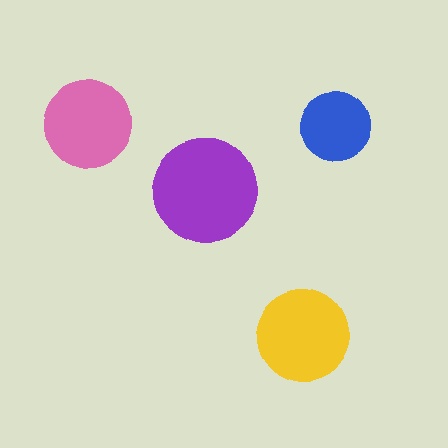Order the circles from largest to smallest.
the purple one, the yellow one, the pink one, the blue one.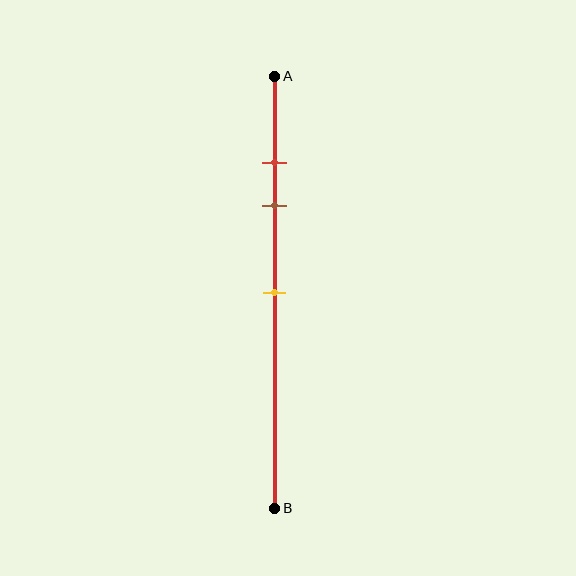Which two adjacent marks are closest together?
The red and brown marks are the closest adjacent pair.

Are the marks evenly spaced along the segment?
No, the marks are not evenly spaced.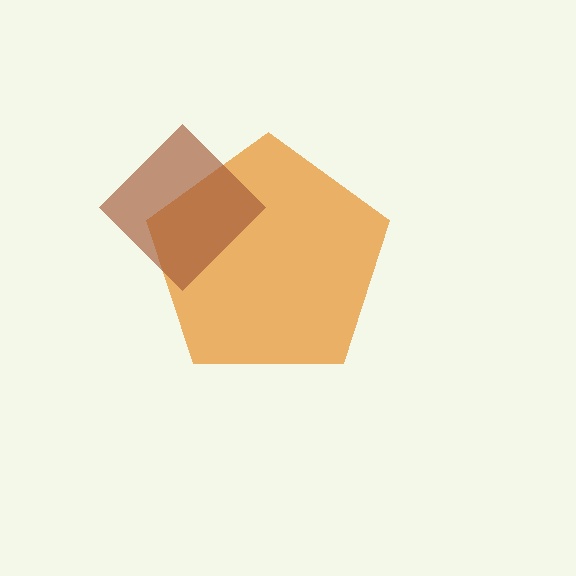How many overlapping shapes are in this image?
There are 2 overlapping shapes in the image.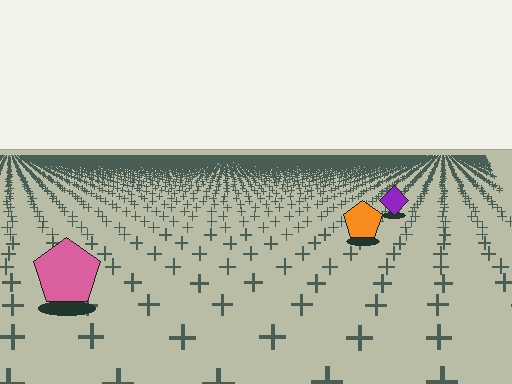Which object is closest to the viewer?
The pink pentagon is closest. The texture marks near it are larger and more spread out.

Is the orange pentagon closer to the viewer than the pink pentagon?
No. The pink pentagon is closer — you can tell from the texture gradient: the ground texture is coarser near it.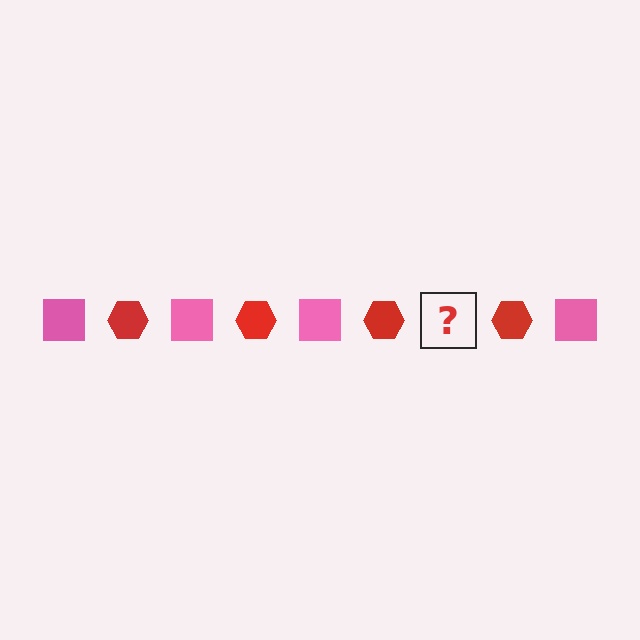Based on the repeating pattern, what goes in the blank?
The blank should be a pink square.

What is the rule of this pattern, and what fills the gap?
The rule is that the pattern alternates between pink square and red hexagon. The gap should be filled with a pink square.